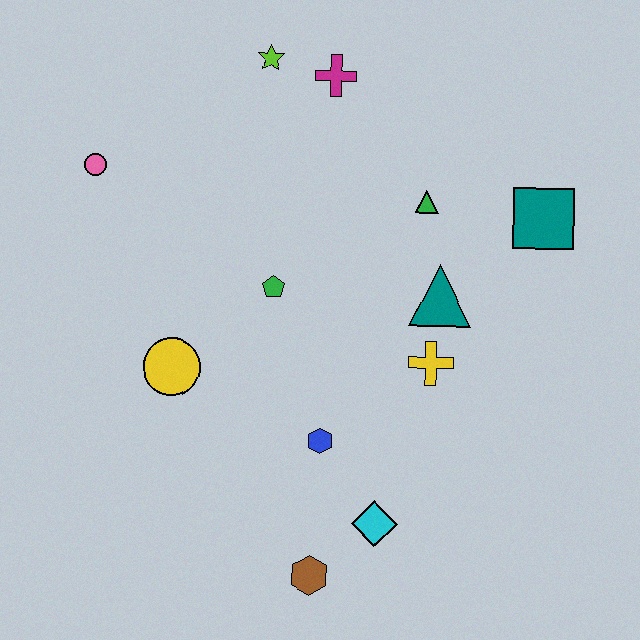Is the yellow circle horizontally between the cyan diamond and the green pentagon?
No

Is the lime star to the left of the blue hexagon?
Yes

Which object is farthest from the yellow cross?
The pink circle is farthest from the yellow cross.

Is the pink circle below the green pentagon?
No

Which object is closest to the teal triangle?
The yellow cross is closest to the teal triangle.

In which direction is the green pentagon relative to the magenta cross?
The green pentagon is below the magenta cross.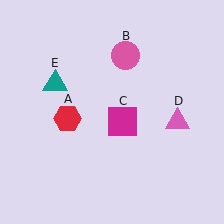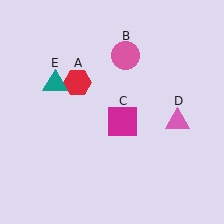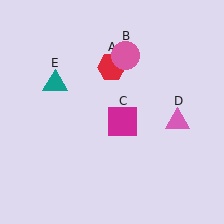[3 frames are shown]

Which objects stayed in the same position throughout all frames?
Pink circle (object B) and magenta square (object C) and pink triangle (object D) and teal triangle (object E) remained stationary.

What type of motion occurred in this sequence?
The red hexagon (object A) rotated clockwise around the center of the scene.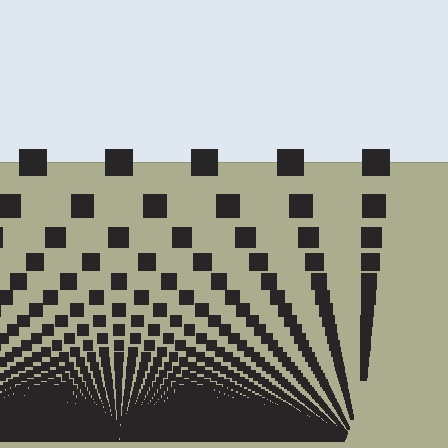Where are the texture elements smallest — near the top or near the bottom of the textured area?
Near the bottom.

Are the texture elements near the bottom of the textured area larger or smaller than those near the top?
Smaller. The gradient is inverted — elements near the bottom are smaller and denser.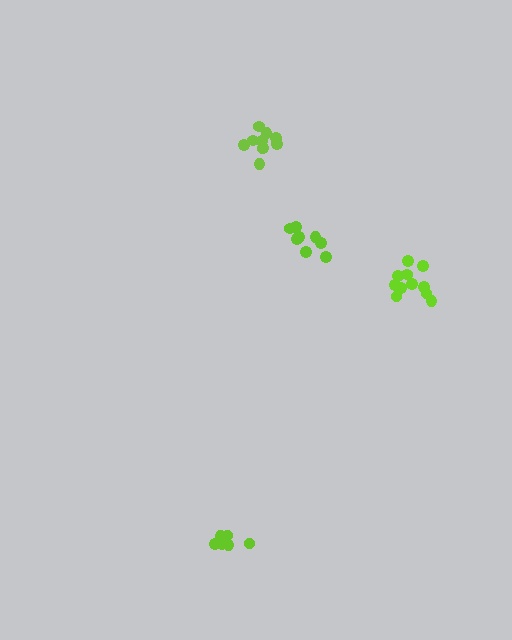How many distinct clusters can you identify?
There are 4 distinct clusters.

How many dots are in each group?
Group 1: 10 dots, Group 2: 8 dots, Group 3: 8 dots, Group 4: 12 dots (38 total).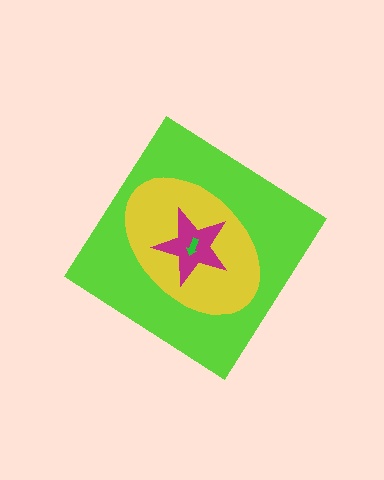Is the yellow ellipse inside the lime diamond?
Yes.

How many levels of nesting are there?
4.